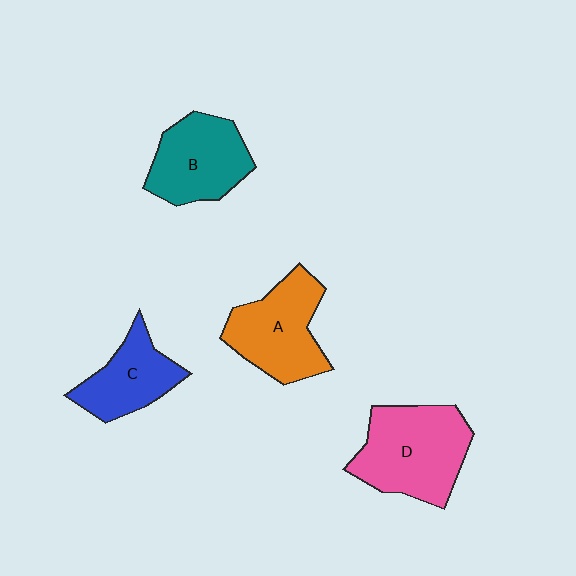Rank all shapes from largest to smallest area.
From largest to smallest: D (pink), A (orange), B (teal), C (blue).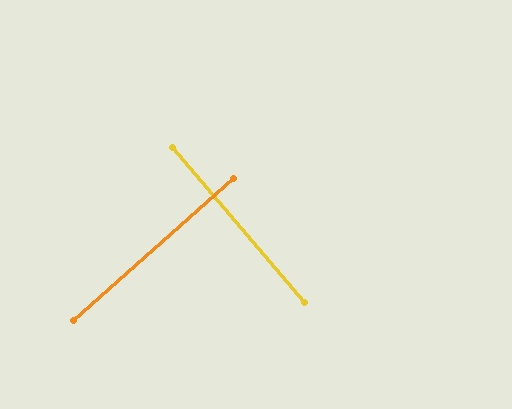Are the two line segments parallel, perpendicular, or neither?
Perpendicular — they meet at approximately 89°.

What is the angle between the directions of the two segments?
Approximately 89 degrees.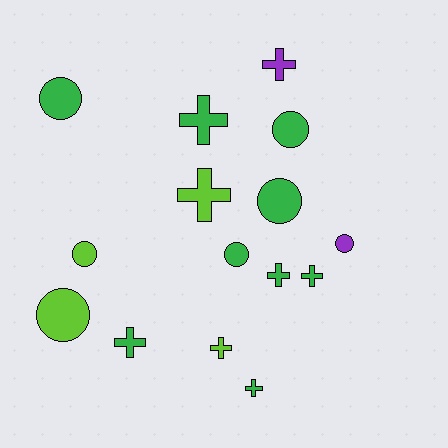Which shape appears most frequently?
Cross, with 8 objects.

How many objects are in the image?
There are 15 objects.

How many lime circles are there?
There are 2 lime circles.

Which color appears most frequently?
Green, with 9 objects.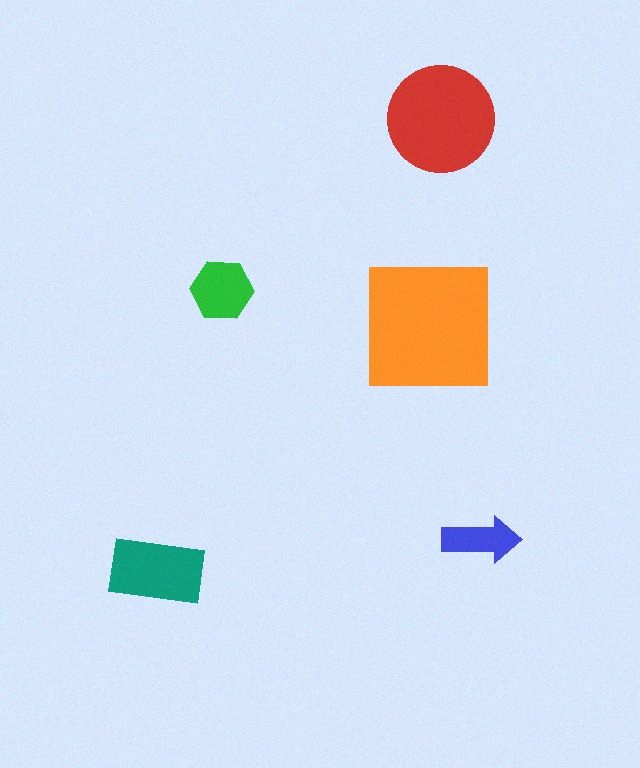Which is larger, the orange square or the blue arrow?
The orange square.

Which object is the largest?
The orange square.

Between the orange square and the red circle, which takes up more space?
The orange square.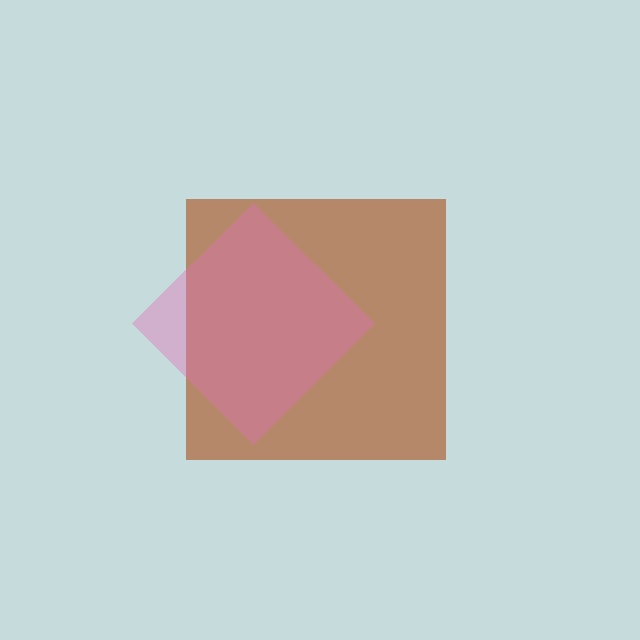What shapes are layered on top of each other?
The layered shapes are: a brown square, a pink diamond.